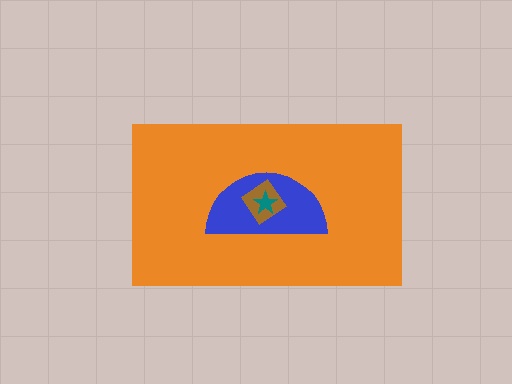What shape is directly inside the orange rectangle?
The blue semicircle.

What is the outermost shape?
The orange rectangle.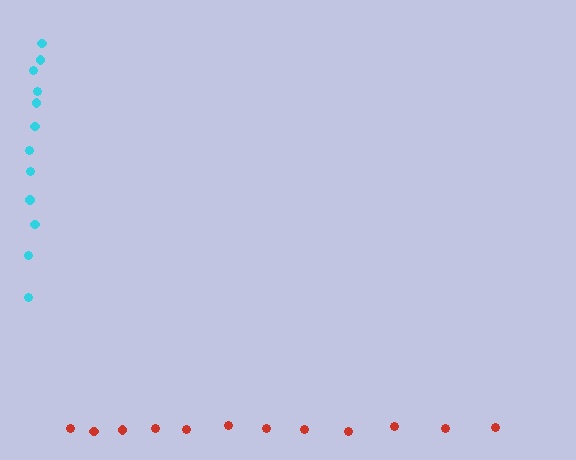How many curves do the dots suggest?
There are 2 distinct paths.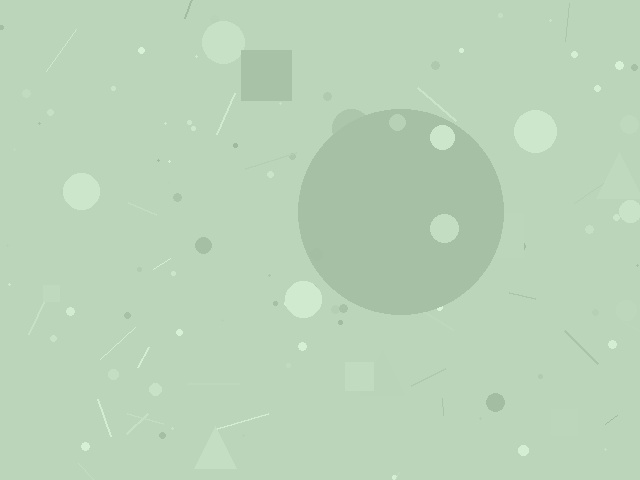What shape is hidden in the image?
A circle is hidden in the image.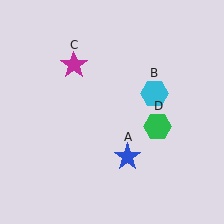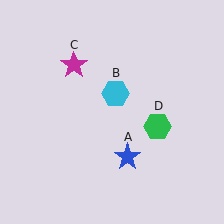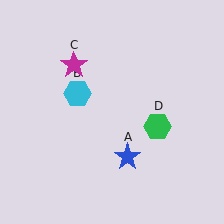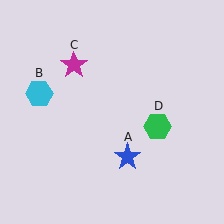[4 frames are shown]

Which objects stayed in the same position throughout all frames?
Blue star (object A) and magenta star (object C) and green hexagon (object D) remained stationary.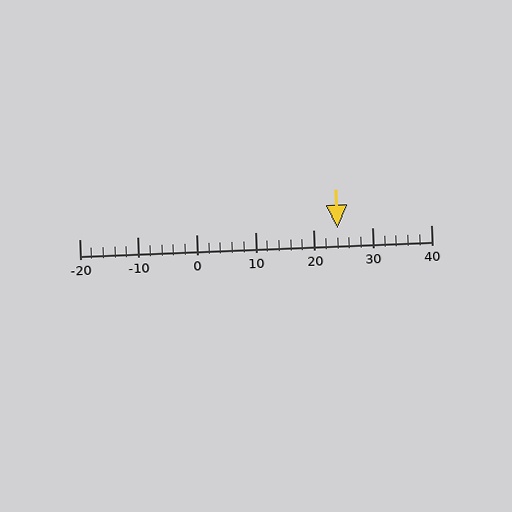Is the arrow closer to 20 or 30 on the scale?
The arrow is closer to 20.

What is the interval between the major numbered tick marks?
The major tick marks are spaced 10 units apart.